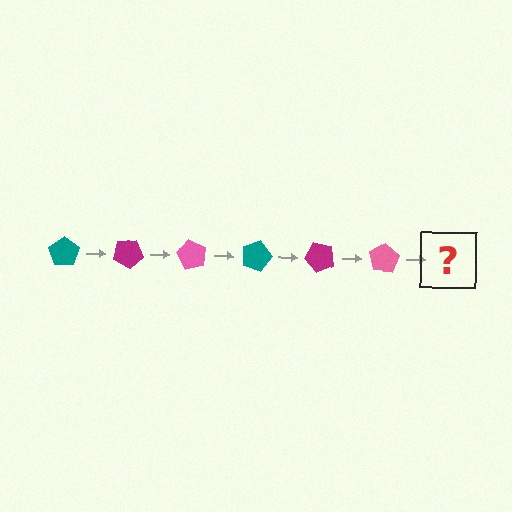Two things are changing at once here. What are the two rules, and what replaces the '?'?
The two rules are that it rotates 30 degrees each step and the color cycles through teal, magenta, and pink. The '?' should be a teal pentagon, rotated 180 degrees from the start.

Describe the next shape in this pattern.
It should be a teal pentagon, rotated 180 degrees from the start.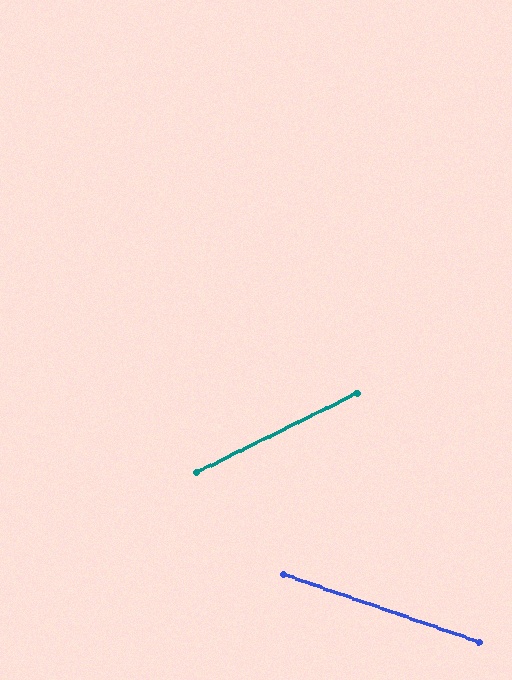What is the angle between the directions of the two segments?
Approximately 45 degrees.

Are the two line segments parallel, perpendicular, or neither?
Neither parallel nor perpendicular — they differ by about 45°.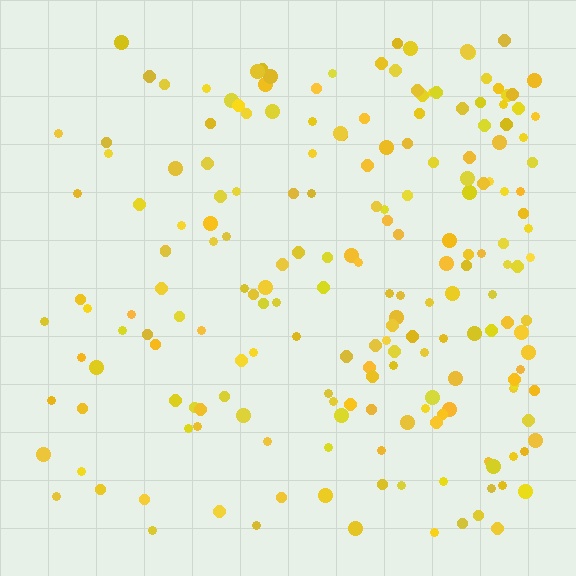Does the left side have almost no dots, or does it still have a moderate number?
Still a moderate number, just noticeably fewer than the right.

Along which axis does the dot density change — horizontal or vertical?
Horizontal.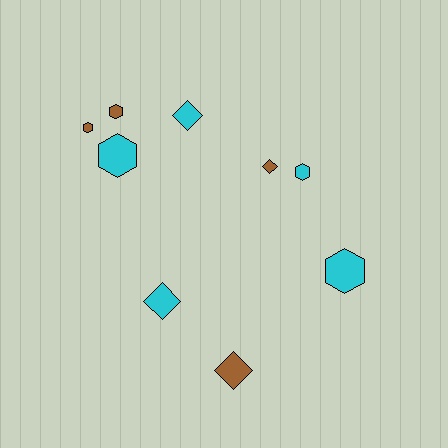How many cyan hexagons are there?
There are 3 cyan hexagons.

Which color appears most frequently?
Cyan, with 5 objects.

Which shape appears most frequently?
Hexagon, with 5 objects.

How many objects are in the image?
There are 9 objects.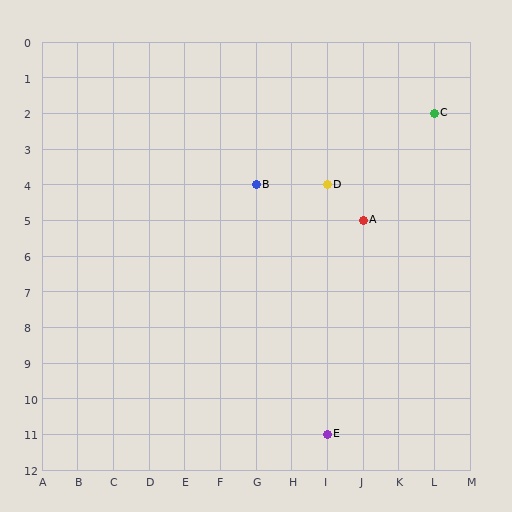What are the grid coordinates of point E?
Point E is at grid coordinates (I, 11).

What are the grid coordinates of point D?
Point D is at grid coordinates (I, 4).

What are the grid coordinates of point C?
Point C is at grid coordinates (L, 2).